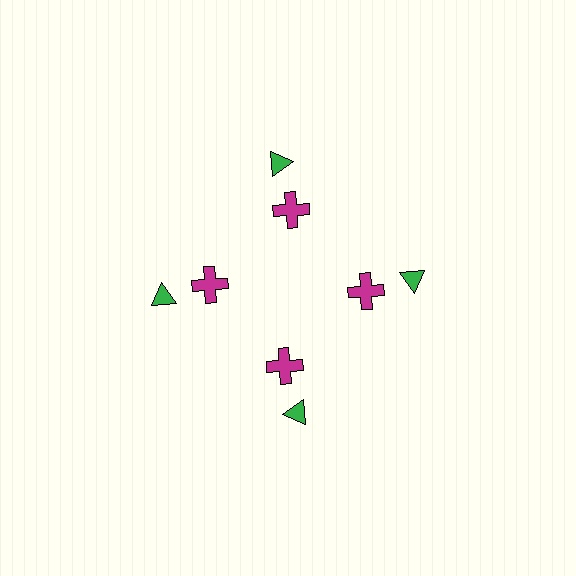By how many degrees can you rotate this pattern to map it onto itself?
The pattern maps onto itself every 90 degrees of rotation.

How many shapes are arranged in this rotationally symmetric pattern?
There are 8 shapes, arranged in 4 groups of 2.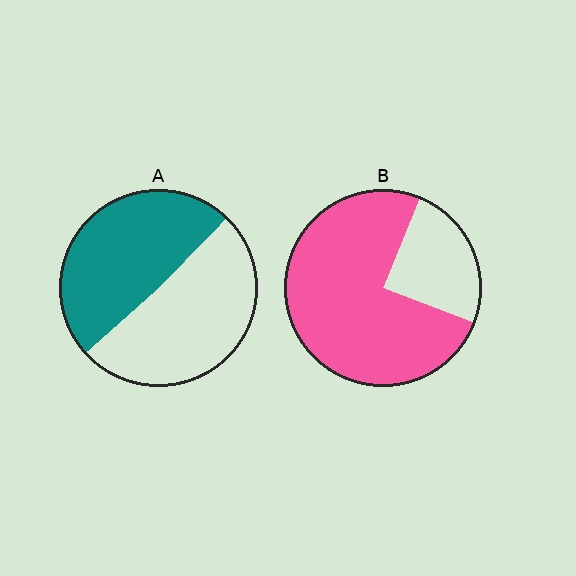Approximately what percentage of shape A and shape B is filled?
A is approximately 50% and B is approximately 75%.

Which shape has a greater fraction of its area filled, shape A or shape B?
Shape B.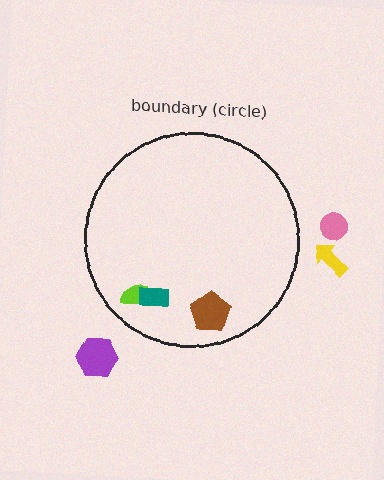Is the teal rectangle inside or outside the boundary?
Inside.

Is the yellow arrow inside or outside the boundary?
Outside.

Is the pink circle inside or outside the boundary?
Outside.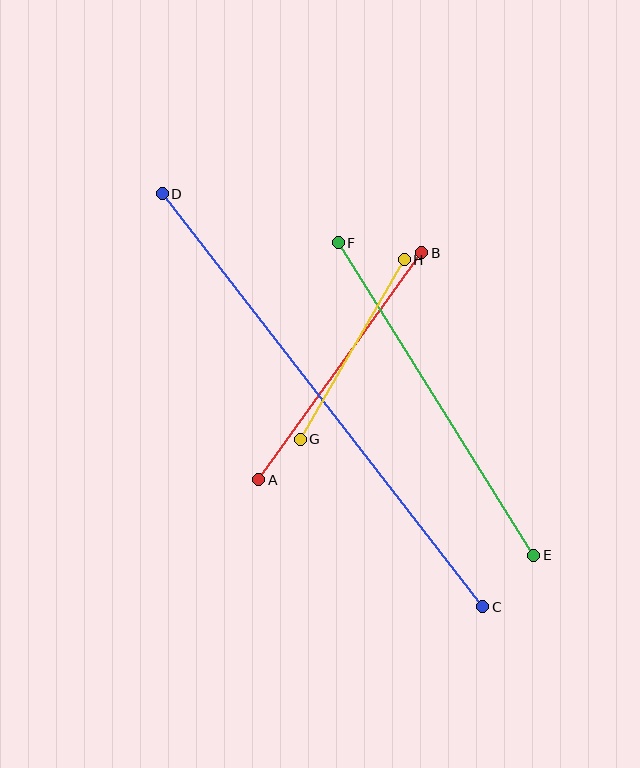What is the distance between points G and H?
The distance is approximately 208 pixels.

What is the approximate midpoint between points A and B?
The midpoint is at approximately (340, 366) pixels.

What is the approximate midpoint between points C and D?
The midpoint is at approximately (323, 400) pixels.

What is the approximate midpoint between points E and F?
The midpoint is at approximately (436, 399) pixels.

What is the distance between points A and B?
The distance is approximately 279 pixels.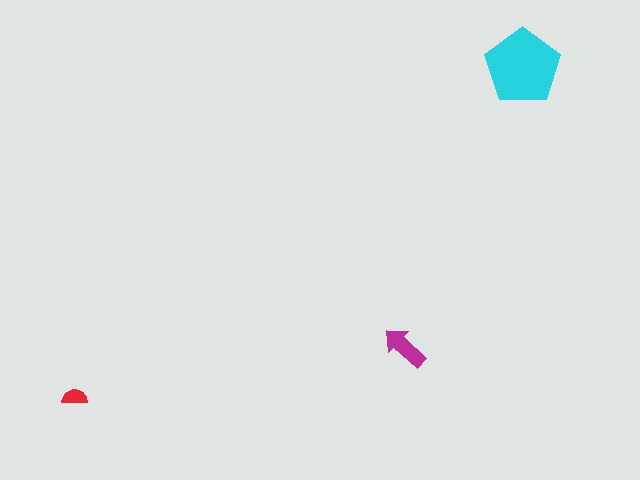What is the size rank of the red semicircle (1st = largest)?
3rd.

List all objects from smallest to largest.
The red semicircle, the magenta arrow, the cyan pentagon.